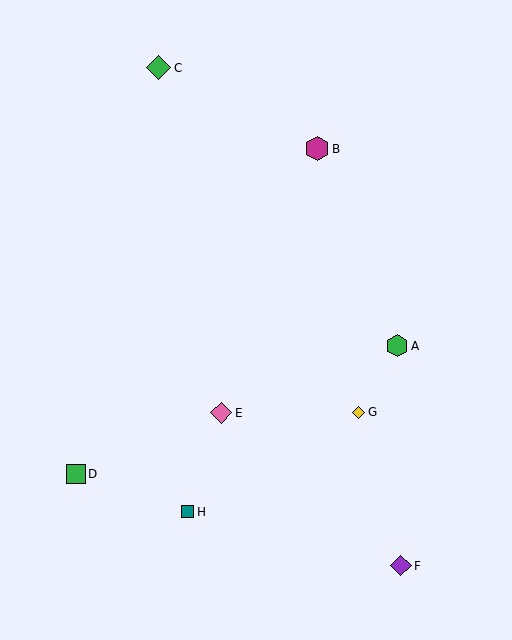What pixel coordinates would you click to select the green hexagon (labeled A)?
Click at (397, 346) to select the green hexagon A.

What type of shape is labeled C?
Shape C is a green diamond.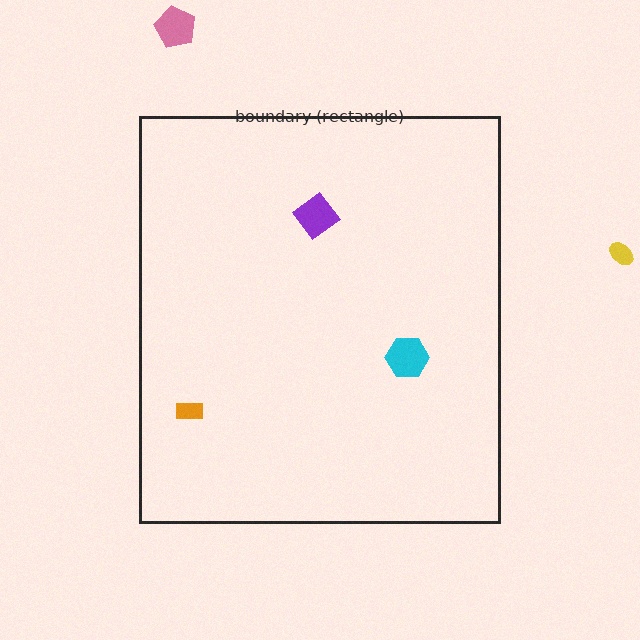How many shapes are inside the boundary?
3 inside, 2 outside.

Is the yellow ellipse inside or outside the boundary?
Outside.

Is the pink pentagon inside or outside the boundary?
Outside.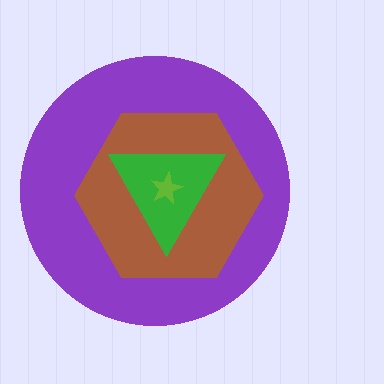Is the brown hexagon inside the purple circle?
Yes.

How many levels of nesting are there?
4.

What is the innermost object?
The lime star.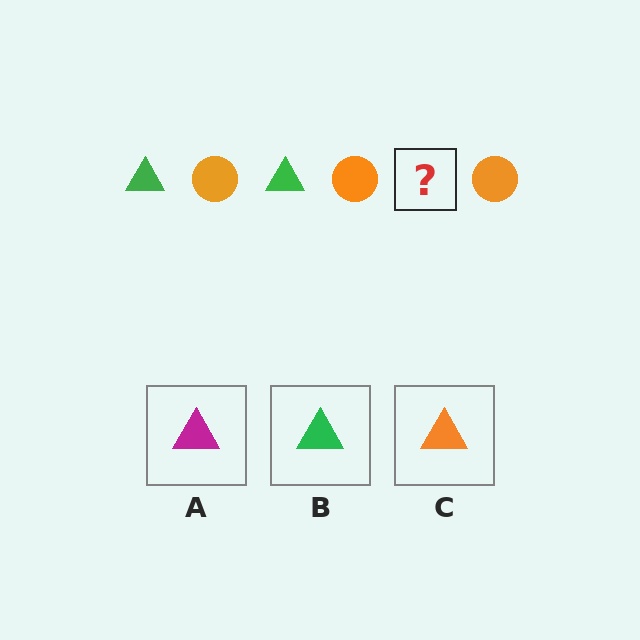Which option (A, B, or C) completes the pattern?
B.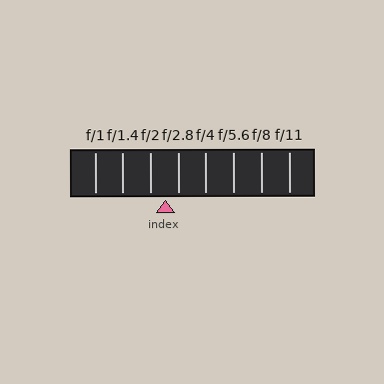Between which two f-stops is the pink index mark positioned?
The index mark is between f/2 and f/2.8.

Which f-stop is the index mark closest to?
The index mark is closest to f/2.8.